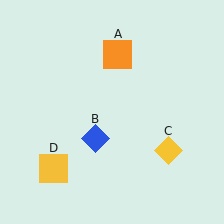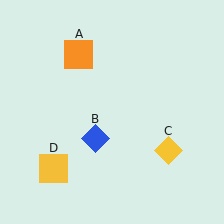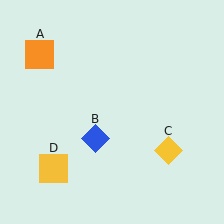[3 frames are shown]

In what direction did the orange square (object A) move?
The orange square (object A) moved left.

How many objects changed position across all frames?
1 object changed position: orange square (object A).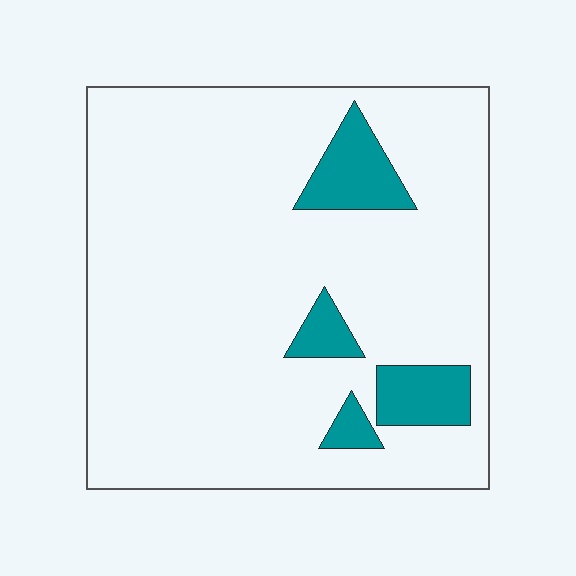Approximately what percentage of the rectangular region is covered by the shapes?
Approximately 10%.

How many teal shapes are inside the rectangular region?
4.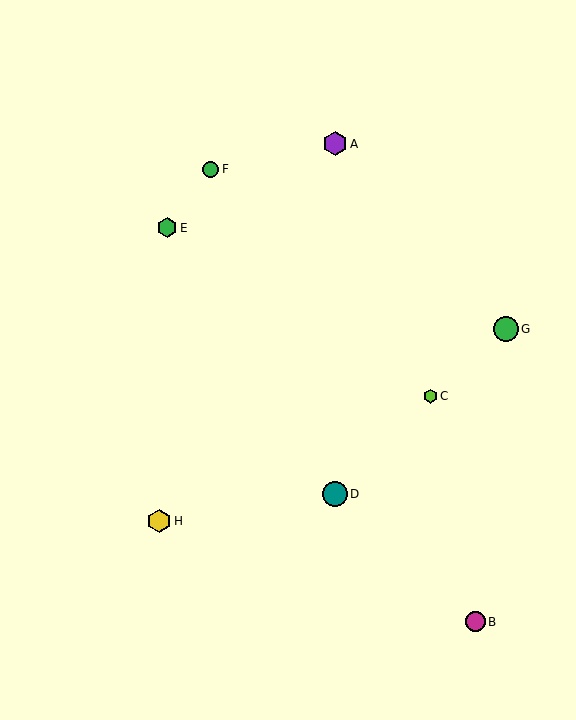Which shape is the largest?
The teal circle (labeled D) is the largest.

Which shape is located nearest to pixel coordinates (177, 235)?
The green hexagon (labeled E) at (167, 228) is nearest to that location.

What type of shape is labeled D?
Shape D is a teal circle.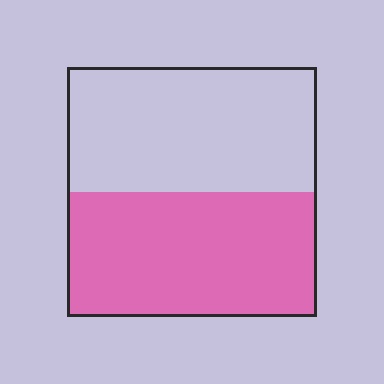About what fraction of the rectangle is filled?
About one half (1/2).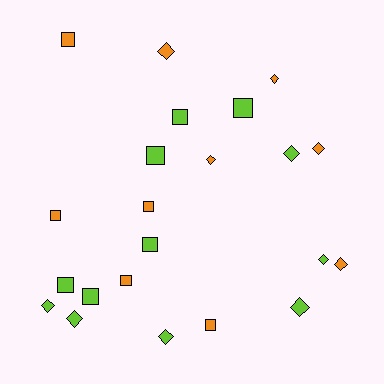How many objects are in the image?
There are 22 objects.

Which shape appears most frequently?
Square, with 11 objects.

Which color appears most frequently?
Lime, with 12 objects.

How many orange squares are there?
There are 5 orange squares.